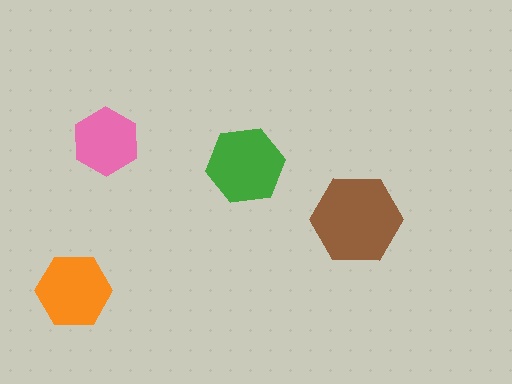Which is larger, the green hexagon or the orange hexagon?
The green one.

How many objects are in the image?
There are 4 objects in the image.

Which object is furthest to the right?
The brown hexagon is rightmost.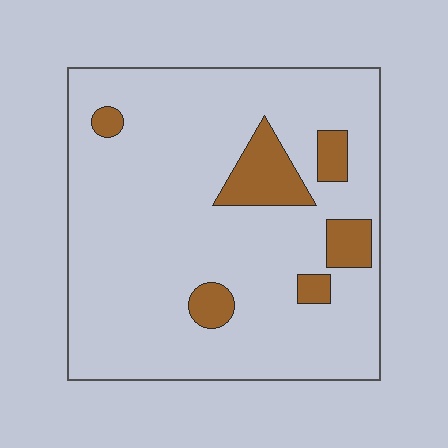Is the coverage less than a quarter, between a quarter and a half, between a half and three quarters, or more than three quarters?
Less than a quarter.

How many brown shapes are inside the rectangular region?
6.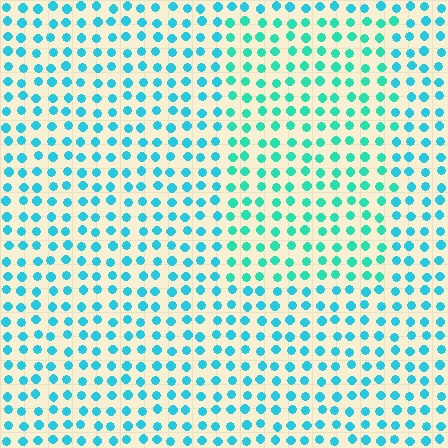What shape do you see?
I see a rectangle.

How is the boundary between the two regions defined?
The boundary is defined purely by a slight shift in hue (about 24 degrees). Spacing, size, and orientation are identical on both sides.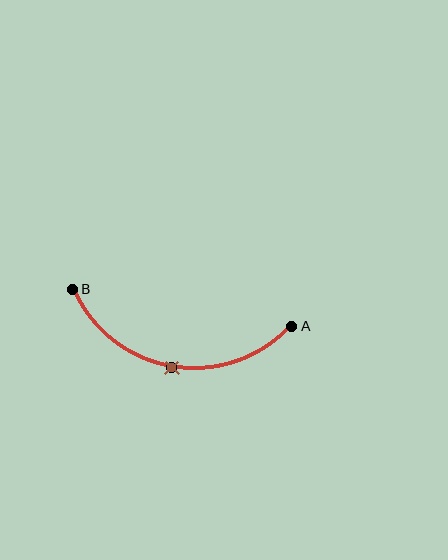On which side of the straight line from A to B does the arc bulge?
The arc bulges below the straight line connecting A and B.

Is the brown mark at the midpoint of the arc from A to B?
Yes. The brown mark lies on the arc at equal arc-length from both A and B — it is the arc midpoint.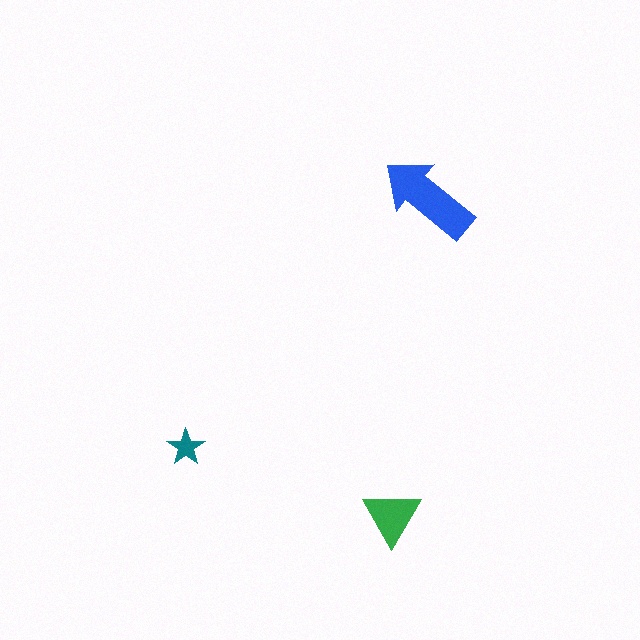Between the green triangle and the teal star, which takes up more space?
The green triangle.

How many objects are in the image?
There are 3 objects in the image.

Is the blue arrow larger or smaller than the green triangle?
Larger.